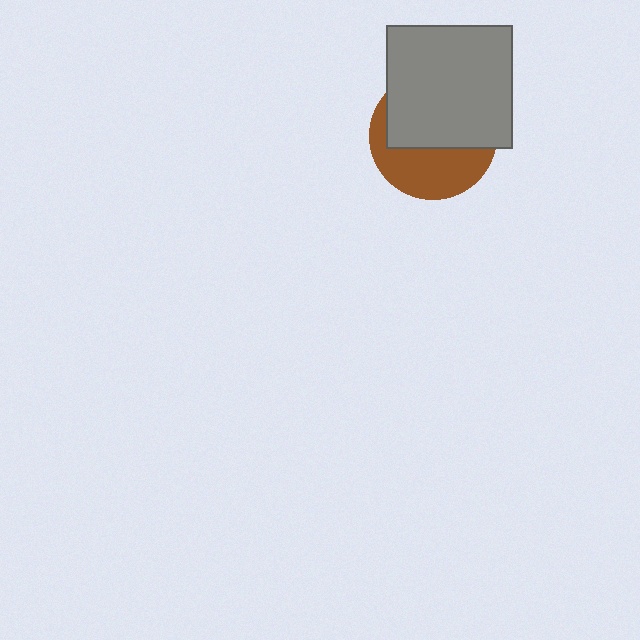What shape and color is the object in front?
The object in front is a gray rectangle.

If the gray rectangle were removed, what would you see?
You would see the complete brown circle.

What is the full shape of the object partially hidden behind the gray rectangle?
The partially hidden object is a brown circle.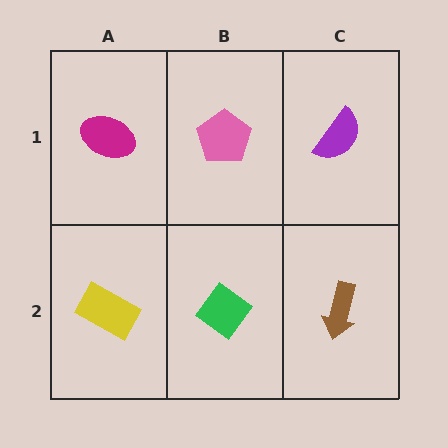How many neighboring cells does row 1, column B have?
3.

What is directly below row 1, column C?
A brown arrow.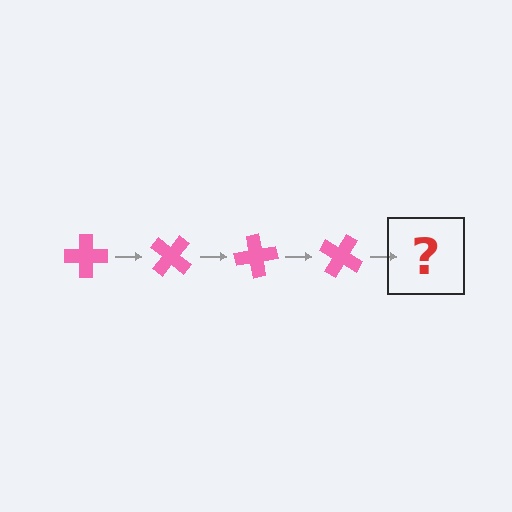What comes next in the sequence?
The next element should be a pink cross rotated 160 degrees.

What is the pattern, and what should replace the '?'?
The pattern is that the cross rotates 40 degrees each step. The '?' should be a pink cross rotated 160 degrees.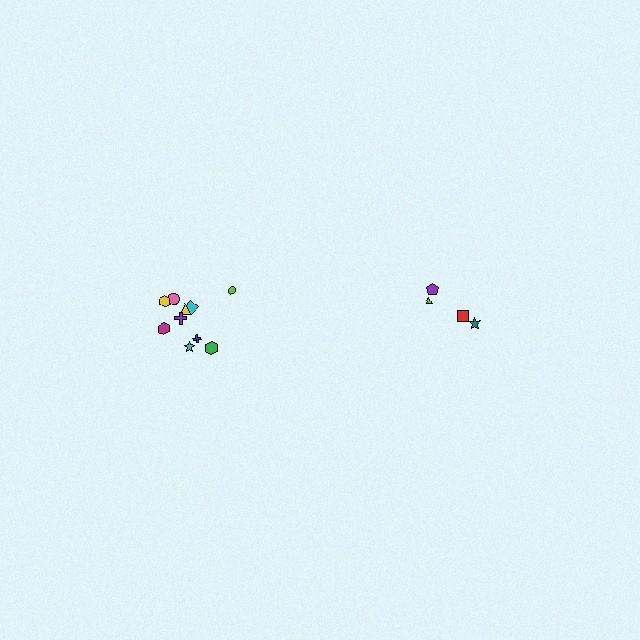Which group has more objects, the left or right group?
The left group.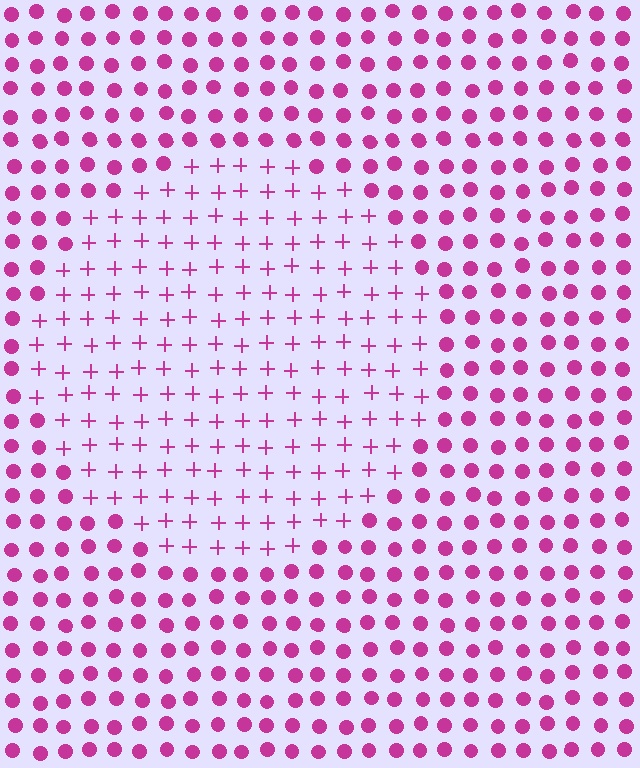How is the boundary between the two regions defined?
The boundary is defined by a change in element shape: plus signs inside vs. circles outside. All elements share the same color and spacing.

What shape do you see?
I see a circle.